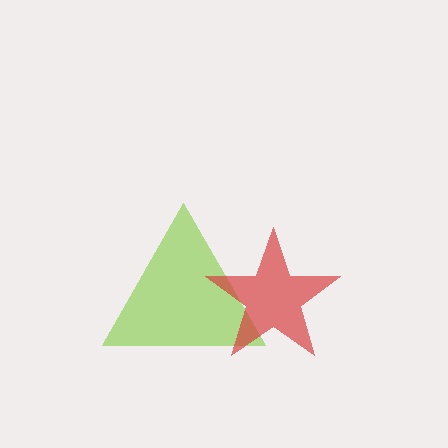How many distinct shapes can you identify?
There are 2 distinct shapes: a lime triangle, a red star.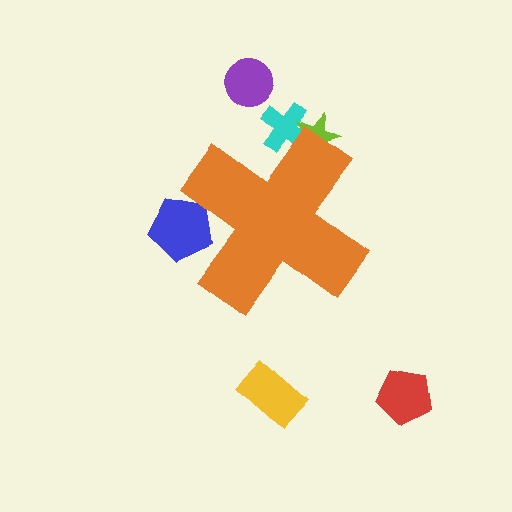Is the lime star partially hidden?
Yes, the lime star is partially hidden behind the orange cross.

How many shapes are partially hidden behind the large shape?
3 shapes are partially hidden.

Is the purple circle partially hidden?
No, the purple circle is fully visible.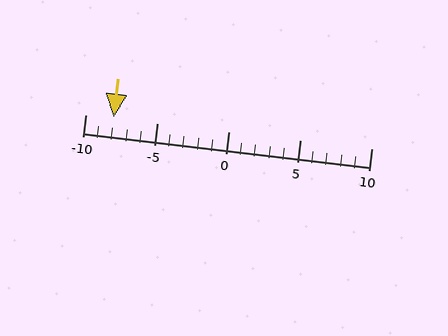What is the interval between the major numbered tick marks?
The major tick marks are spaced 5 units apart.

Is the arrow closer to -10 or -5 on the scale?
The arrow is closer to -10.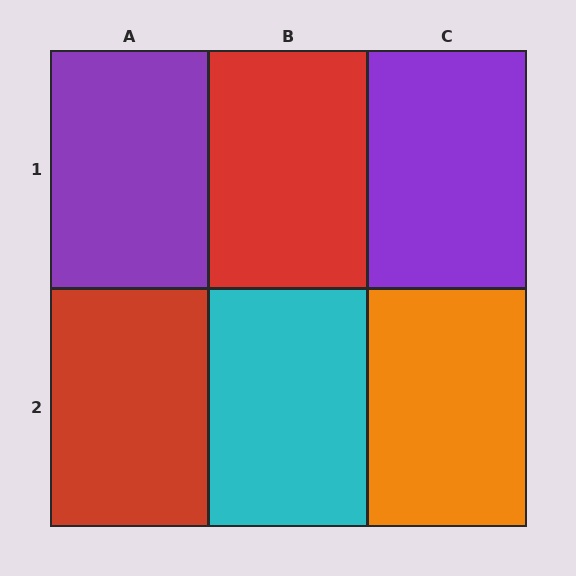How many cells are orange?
1 cell is orange.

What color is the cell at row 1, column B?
Red.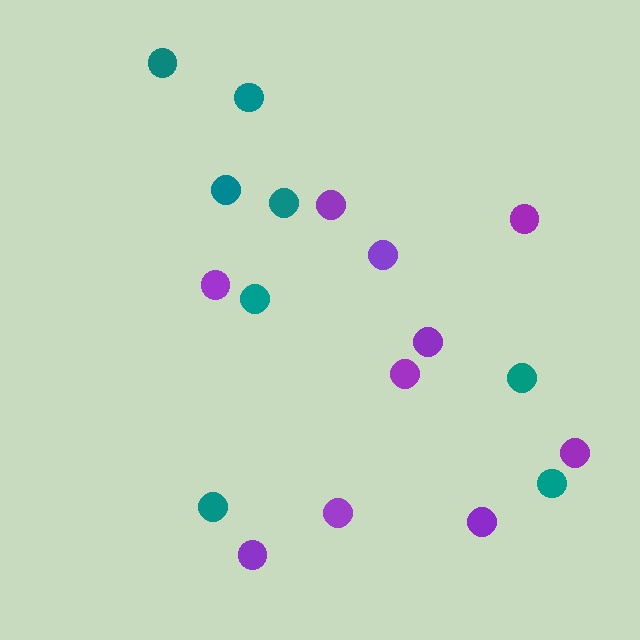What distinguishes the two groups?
There are 2 groups: one group of purple circles (10) and one group of teal circles (8).